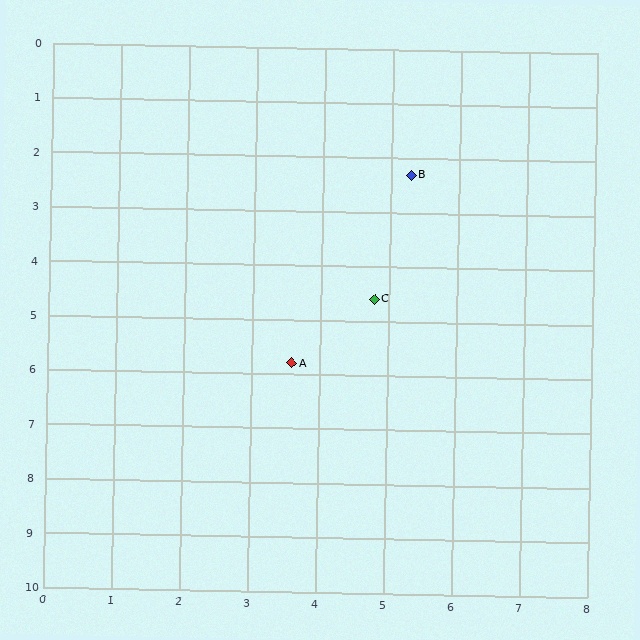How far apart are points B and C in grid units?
Points B and C are about 2.4 grid units apart.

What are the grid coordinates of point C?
Point C is at approximately (4.8, 4.6).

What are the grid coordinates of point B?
Point B is at approximately (5.3, 2.3).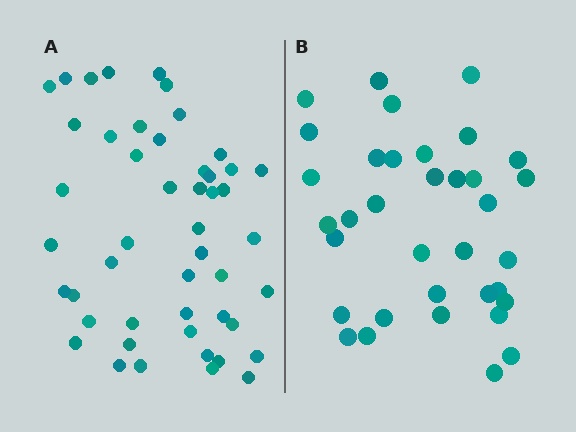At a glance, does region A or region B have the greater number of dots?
Region A (the left region) has more dots.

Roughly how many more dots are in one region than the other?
Region A has approximately 15 more dots than region B.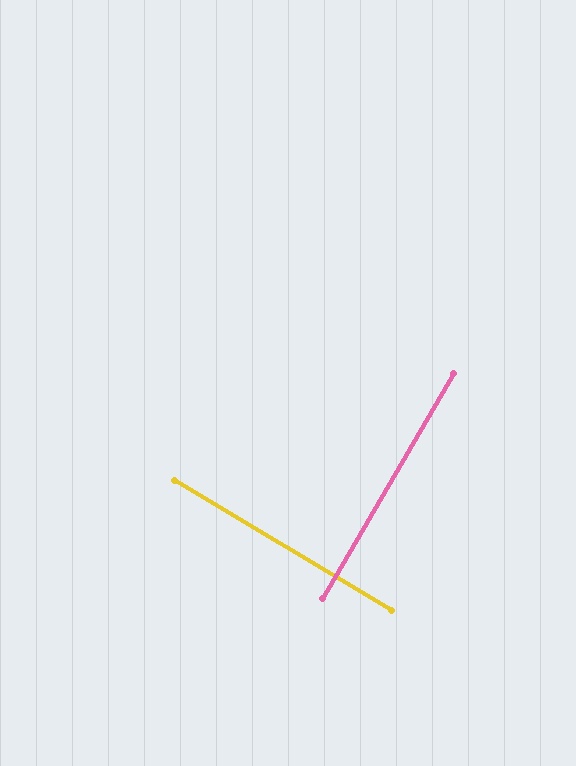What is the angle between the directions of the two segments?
Approximately 89 degrees.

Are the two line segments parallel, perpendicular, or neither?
Perpendicular — they meet at approximately 89°.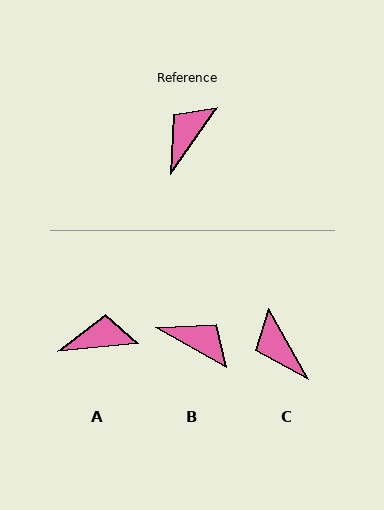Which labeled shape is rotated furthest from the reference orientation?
B, about 85 degrees away.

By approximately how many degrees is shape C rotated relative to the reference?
Approximately 65 degrees counter-clockwise.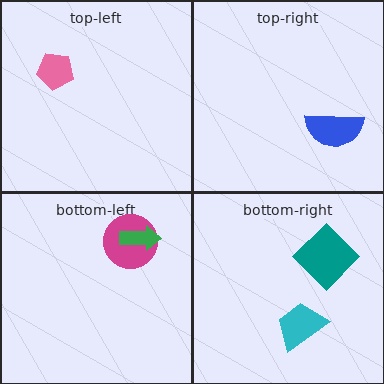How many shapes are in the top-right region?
1.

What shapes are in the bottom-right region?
The teal diamond, the cyan trapezoid.